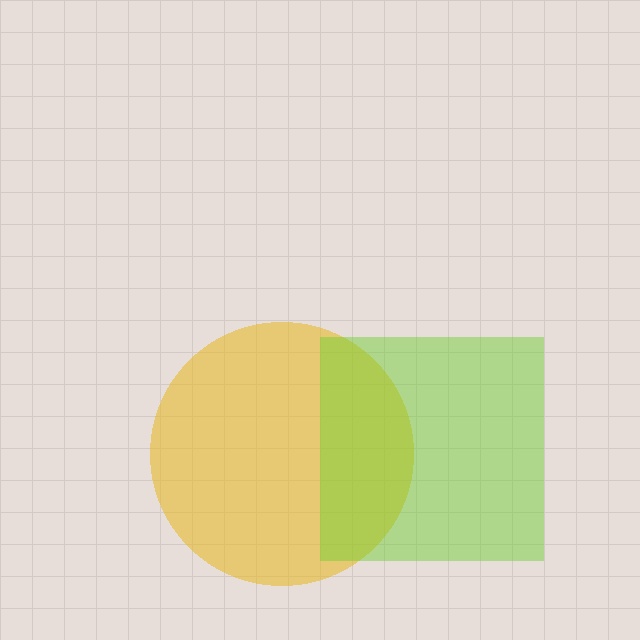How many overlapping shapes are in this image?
There are 2 overlapping shapes in the image.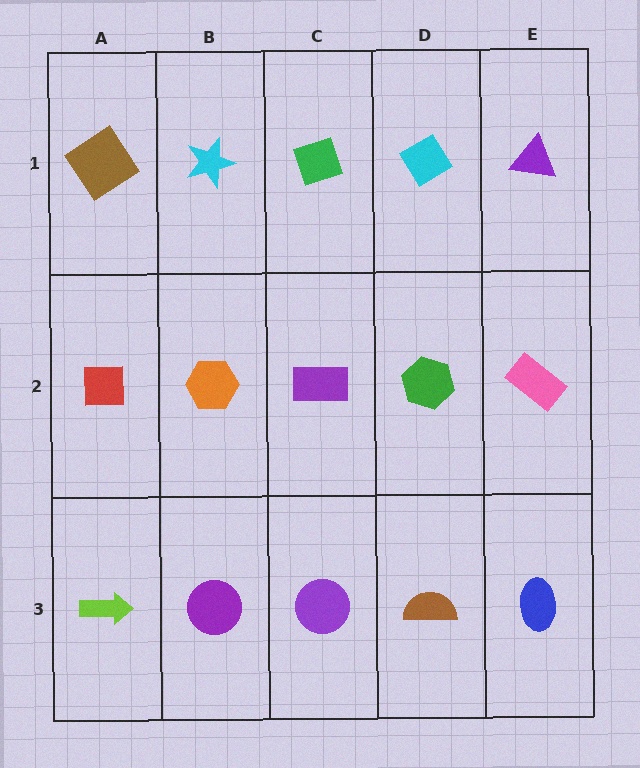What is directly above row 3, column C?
A purple rectangle.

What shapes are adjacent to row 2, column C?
A green diamond (row 1, column C), a purple circle (row 3, column C), an orange hexagon (row 2, column B), a green hexagon (row 2, column D).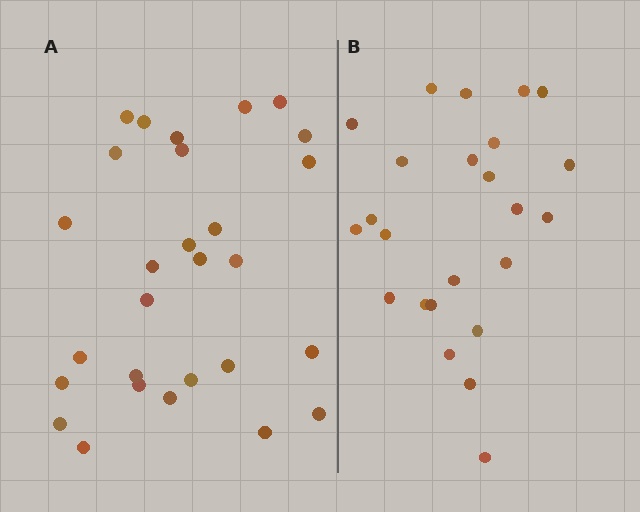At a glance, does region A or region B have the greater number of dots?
Region A (the left region) has more dots.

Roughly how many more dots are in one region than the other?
Region A has about 4 more dots than region B.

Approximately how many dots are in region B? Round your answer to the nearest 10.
About 20 dots. (The exact count is 24, which rounds to 20.)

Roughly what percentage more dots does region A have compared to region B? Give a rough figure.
About 15% more.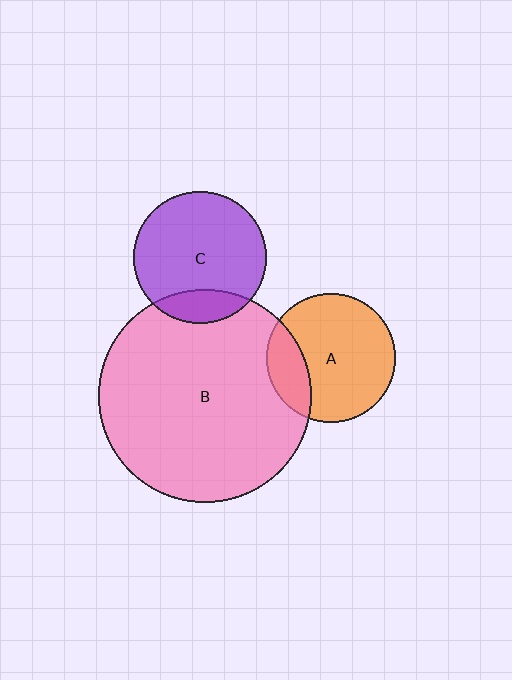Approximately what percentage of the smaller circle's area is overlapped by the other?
Approximately 20%.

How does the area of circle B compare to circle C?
Approximately 2.6 times.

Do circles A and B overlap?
Yes.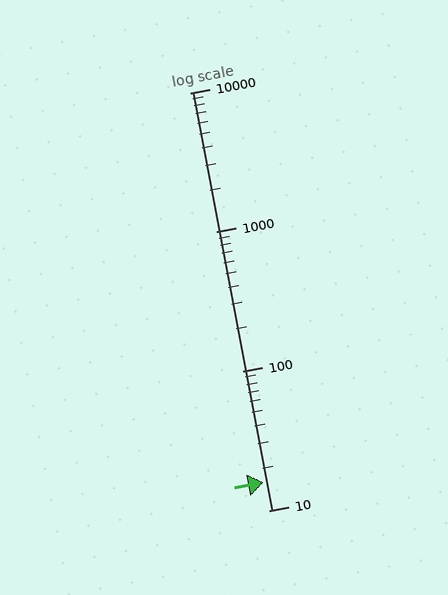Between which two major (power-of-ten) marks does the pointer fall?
The pointer is between 10 and 100.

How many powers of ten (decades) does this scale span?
The scale spans 3 decades, from 10 to 10000.